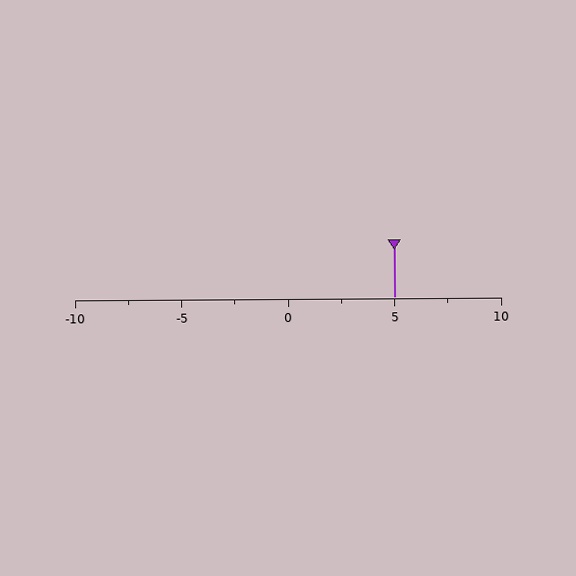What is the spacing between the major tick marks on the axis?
The major ticks are spaced 5 apart.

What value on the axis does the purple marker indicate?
The marker indicates approximately 5.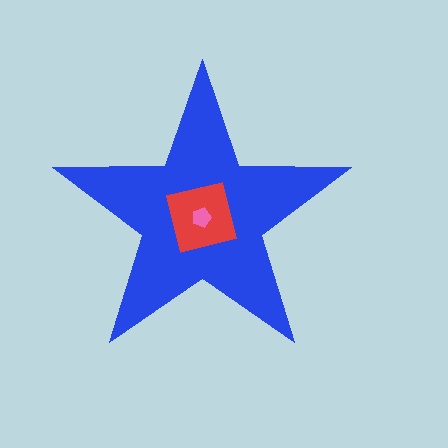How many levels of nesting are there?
3.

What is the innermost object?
The pink pentagon.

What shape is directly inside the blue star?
The red square.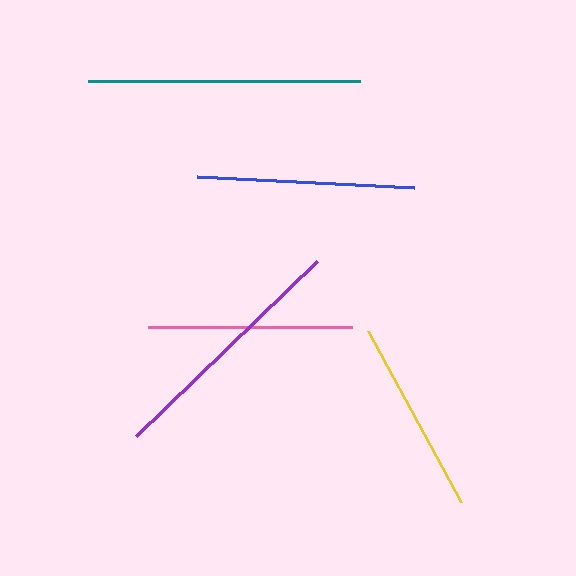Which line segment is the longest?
The teal line is the longest at approximately 271 pixels.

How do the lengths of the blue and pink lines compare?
The blue and pink lines are approximately the same length.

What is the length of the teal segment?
The teal segment is approximately 271 pixels long.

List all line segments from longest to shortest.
From longest to shortest: teal, purple, blue, pink, yellow.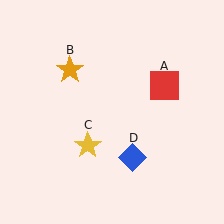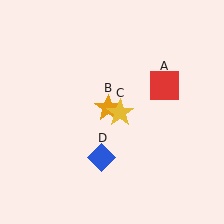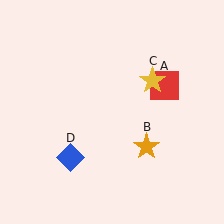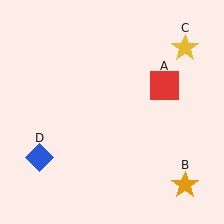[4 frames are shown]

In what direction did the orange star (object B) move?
The orange star (object B) moved down and to the right.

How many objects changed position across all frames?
3 objects changed position: orange star (object B), yellow star (object C), blue diamond (object D).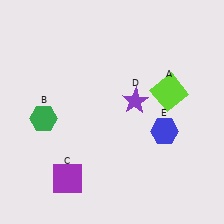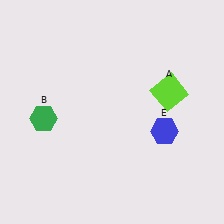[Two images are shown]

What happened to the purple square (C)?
The purple square (C) was removed in Image 2. It was in the bottom-left area of Image 1.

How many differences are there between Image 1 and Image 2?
There are 2 differences between the two images.